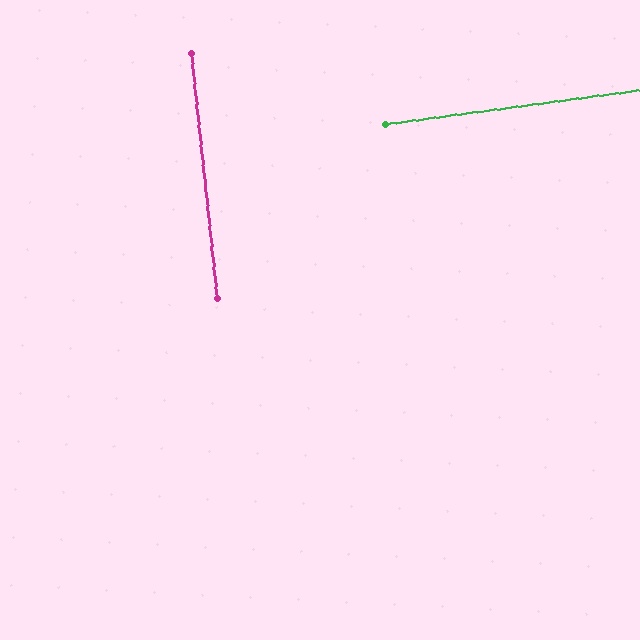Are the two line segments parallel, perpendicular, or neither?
Perpendicular — they meet at approximately 88°.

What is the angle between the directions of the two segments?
Approximately 88 degrees.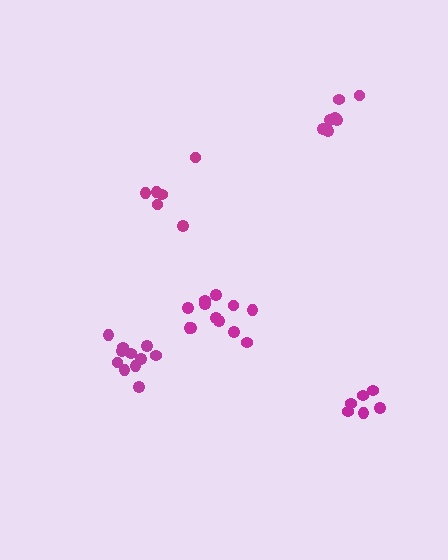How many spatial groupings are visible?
There are 5 spatial groupings.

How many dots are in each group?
Group 1: 6 dots, Group 2: 11 dots, Group 3: 7 dots, Group 4: 6 dots, Group 5: 12 dots (42 total).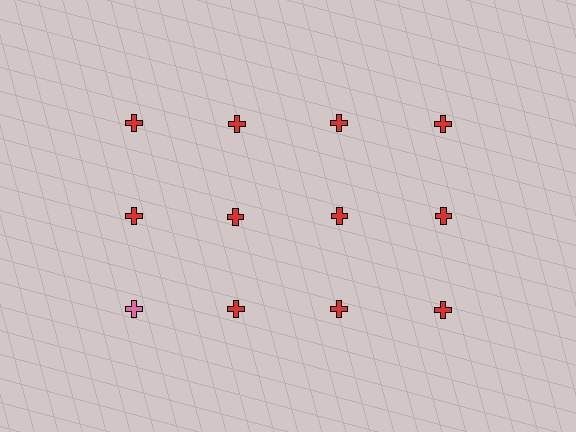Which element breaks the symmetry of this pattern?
The pink cross in the third row, leftmost column breaks the symmetry. All other shapes are red crosses.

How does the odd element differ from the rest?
It has a different color: pink instead of red.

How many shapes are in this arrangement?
There are 12 shapes arranged in a grid pattern.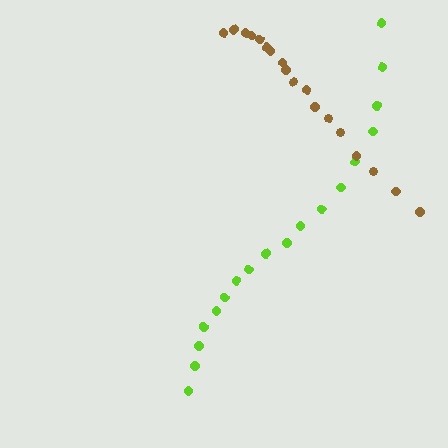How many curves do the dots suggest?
There are 2 distinct paths.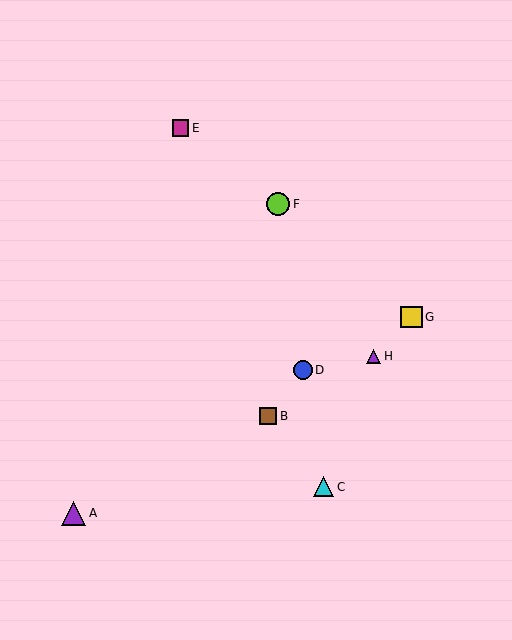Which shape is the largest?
The purple triangle (labeled A) is the largest.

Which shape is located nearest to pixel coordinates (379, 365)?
The purple triangle (labeled H) at (374, 356) is nearest to that location.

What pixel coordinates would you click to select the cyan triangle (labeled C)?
Click at (324, 487) to select the cyan triangle C.